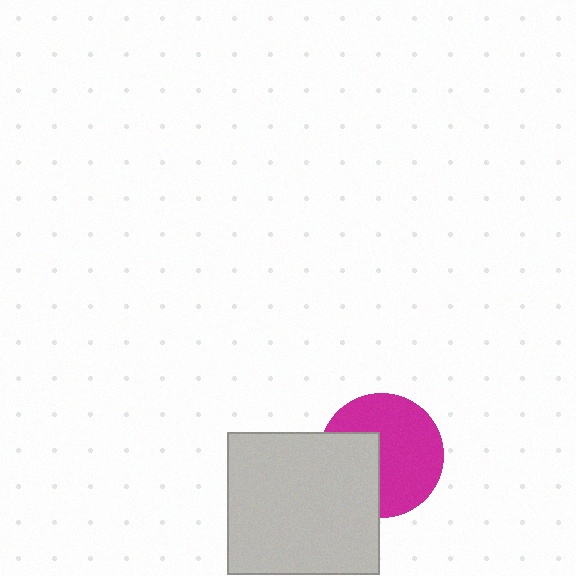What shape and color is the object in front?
The object in front is a light gray rectangle.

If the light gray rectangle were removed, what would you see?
You would see the complete magenta circle.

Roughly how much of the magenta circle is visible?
About half of it is visible (roughly 64%).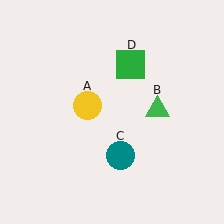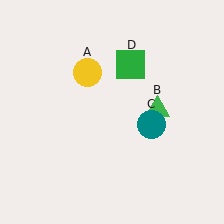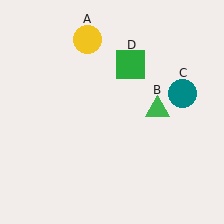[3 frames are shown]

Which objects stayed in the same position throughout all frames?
Green triangle (object B) and green square (object D) remained stationary.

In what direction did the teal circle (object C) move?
The teal circle (object C) moved up and to the right.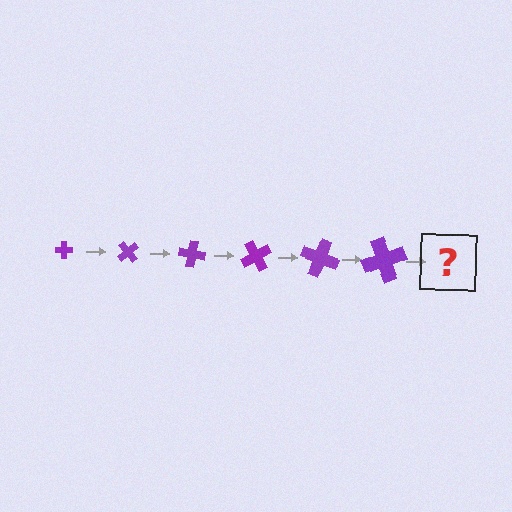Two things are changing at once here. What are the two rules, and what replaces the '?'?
The two rules are that the cross grows larger each step and it rotates 50 degrees each step. The '?' should be a cross, larger than the previous one and rotated 300 degrees from the start.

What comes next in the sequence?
The next element should be a cross, larger than the previous one and rotated 300 degrees from the start.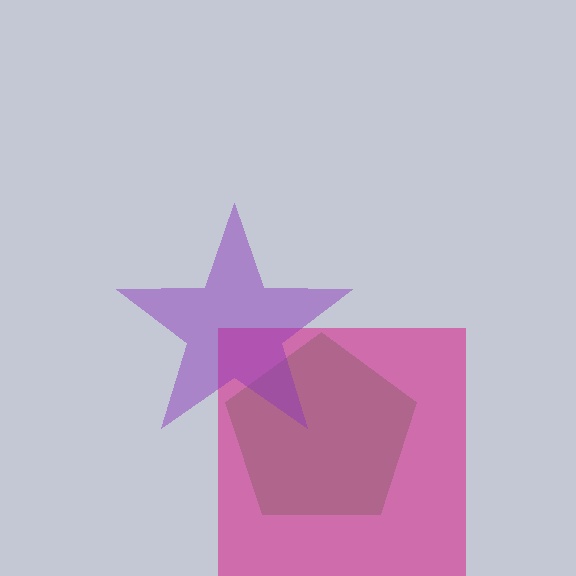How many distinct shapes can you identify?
There are 3 distinct shapes: a green pentagon, a magenta square, a purple star.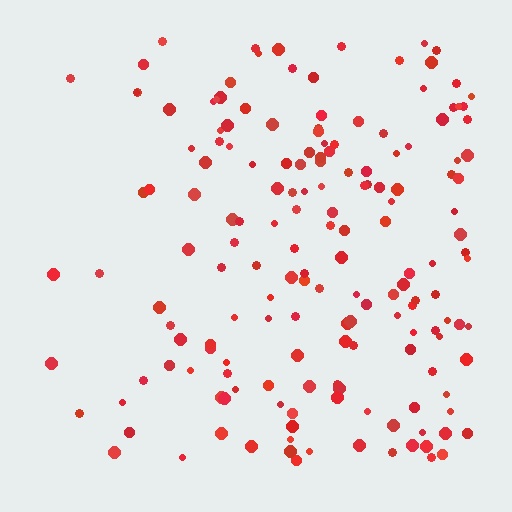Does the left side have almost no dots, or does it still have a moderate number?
Still a moderate number, just noticeably fewer than the right.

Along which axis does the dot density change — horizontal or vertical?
Horizontal.